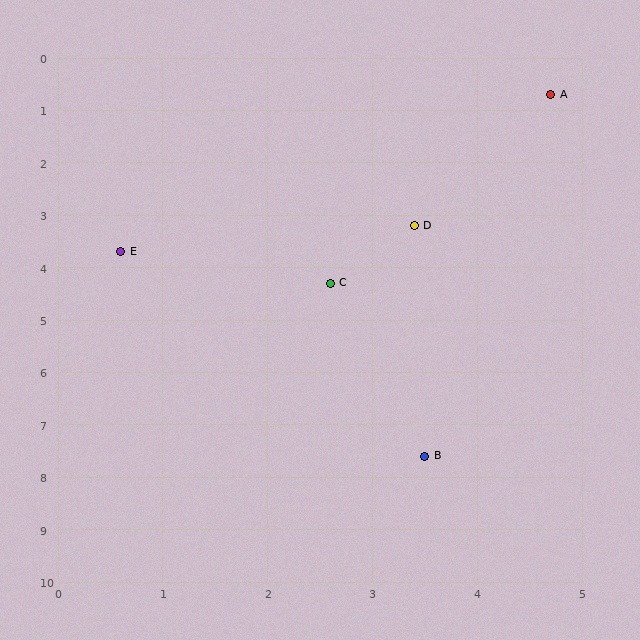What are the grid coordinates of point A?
Point A is at approximately (4.7, 0.7).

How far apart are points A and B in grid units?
Points A and B are about 7.0 grid units apart.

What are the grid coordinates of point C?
Point C is at approximately (2.6, 4.3).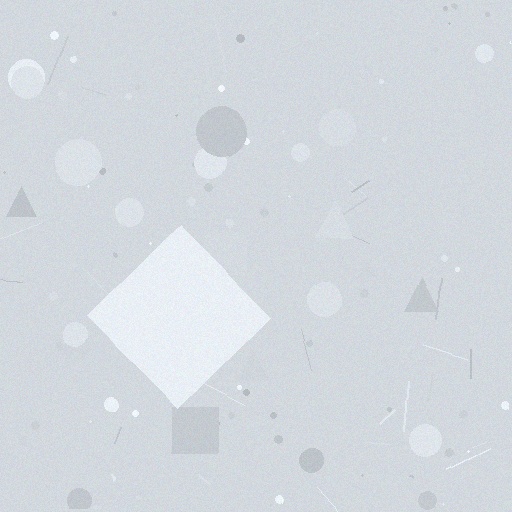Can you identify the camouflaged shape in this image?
The camouflaged shape is a diamond.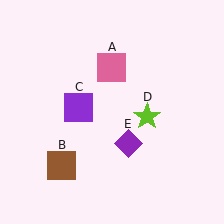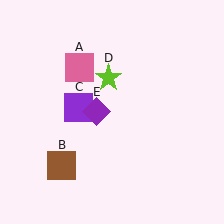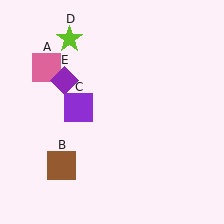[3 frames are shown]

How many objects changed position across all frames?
3 objects changed position: pink square (object A), lime star (object D), purple diamond (object E).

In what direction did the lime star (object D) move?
The lime star (object D) moved up and to the left.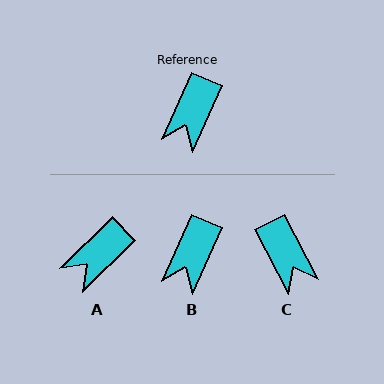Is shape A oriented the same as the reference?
No, it is off by about 22 degrees.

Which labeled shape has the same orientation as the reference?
B.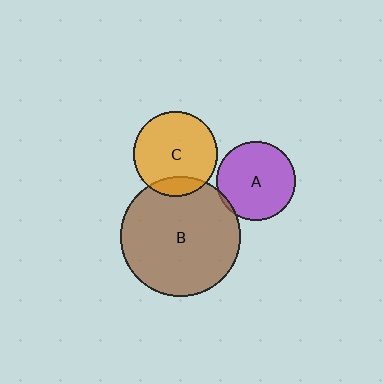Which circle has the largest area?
Circle B (brown).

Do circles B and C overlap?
Yes.